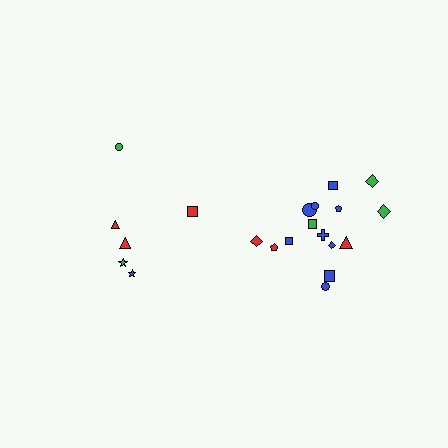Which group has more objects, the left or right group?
The right group.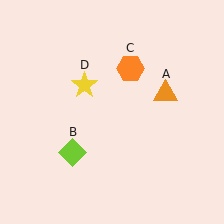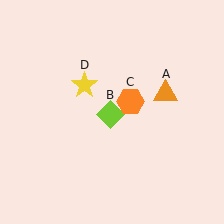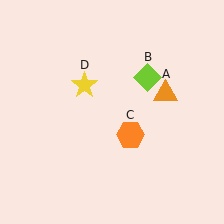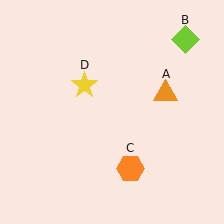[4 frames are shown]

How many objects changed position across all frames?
2 objects changed position: lime diamond (object B), orange hexagon (object C).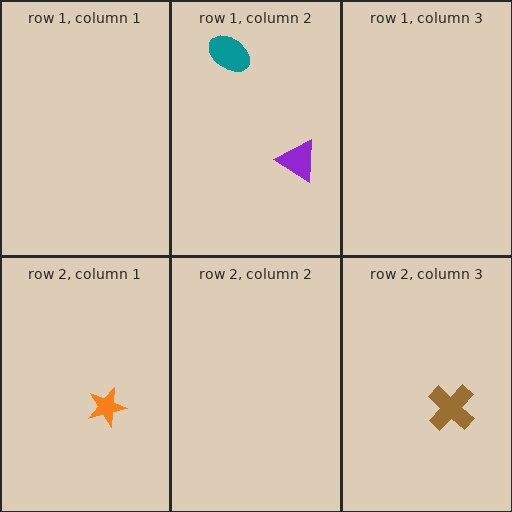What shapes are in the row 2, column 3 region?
The brown cross.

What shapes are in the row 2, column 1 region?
The orange star.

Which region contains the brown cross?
The row 2, column 3 region.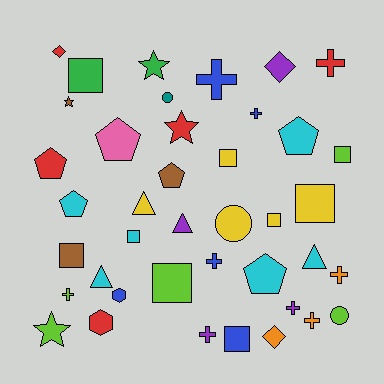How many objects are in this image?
There are 40 objects.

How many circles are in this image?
There are 3 circles.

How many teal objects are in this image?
There is 1 teal object.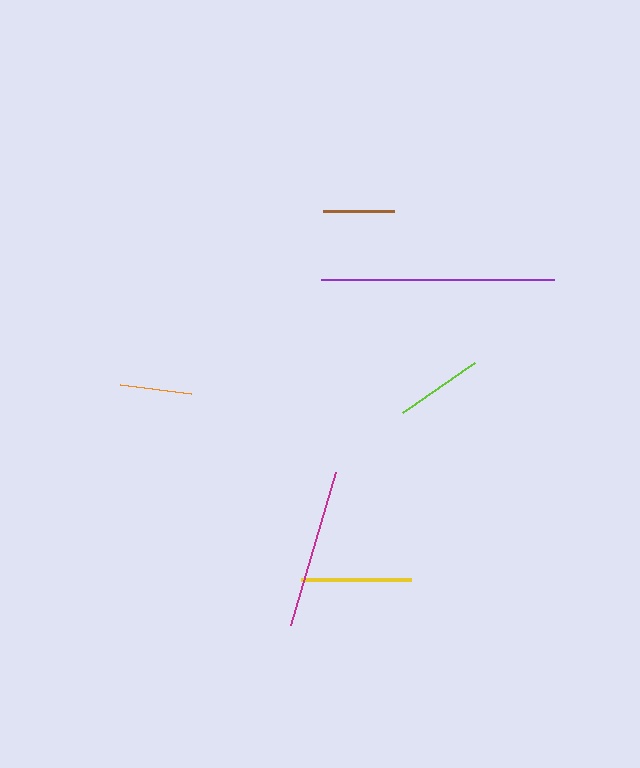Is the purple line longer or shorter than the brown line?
The purple line is longer than the brown line.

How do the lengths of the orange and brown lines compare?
The orange and brown lines are approximately the same length.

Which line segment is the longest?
The purple line is the longest at approximately 233 pixels.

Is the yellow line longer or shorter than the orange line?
The yellow line is longer than the orange line.